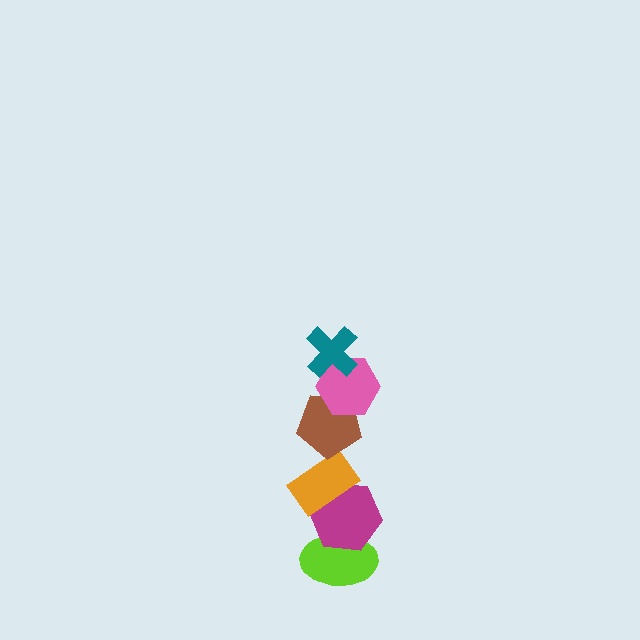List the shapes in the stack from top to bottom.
From top to bottom: the teal cross, the pink hexagon, the brown pentagon, the orange rectangle, the magenta hexagon, the lime ellipse.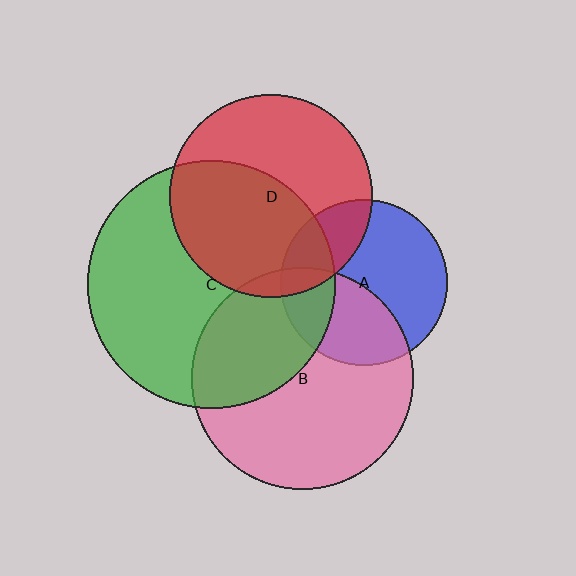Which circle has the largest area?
Circle C (green).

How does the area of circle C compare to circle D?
Approximately 1.5 times.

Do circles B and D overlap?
Yes.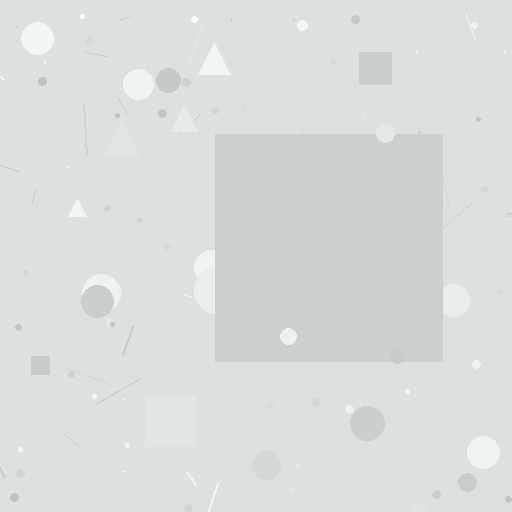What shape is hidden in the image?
A square is hidden in the image.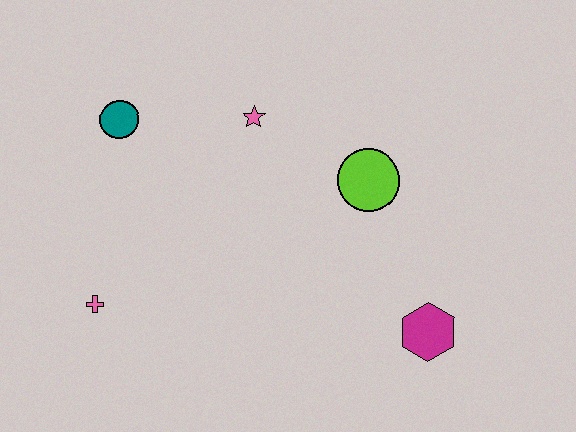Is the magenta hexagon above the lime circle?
No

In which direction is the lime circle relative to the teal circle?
The lime circle is to the right of the teal circle.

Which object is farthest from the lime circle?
The pink cross is farthest from the lime circle.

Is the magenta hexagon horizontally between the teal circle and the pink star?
No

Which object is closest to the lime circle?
The pink star is closest to the lime circle.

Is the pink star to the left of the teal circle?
No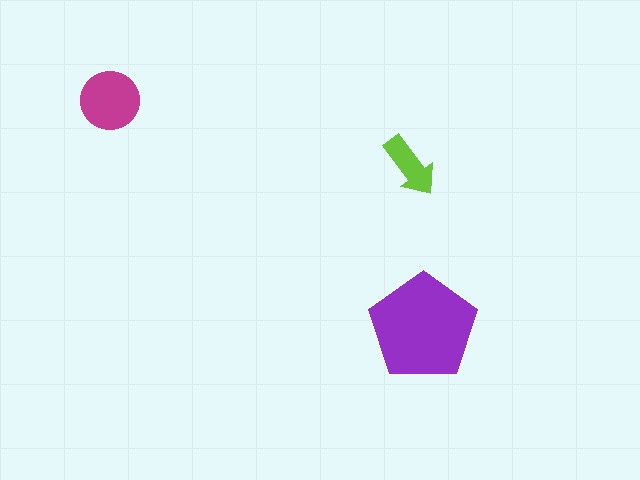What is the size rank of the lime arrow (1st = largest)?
3rd.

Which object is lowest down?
The purple pentagon is bottommost.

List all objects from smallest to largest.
The lime arrow, the magenta circle, the purple pentagon.